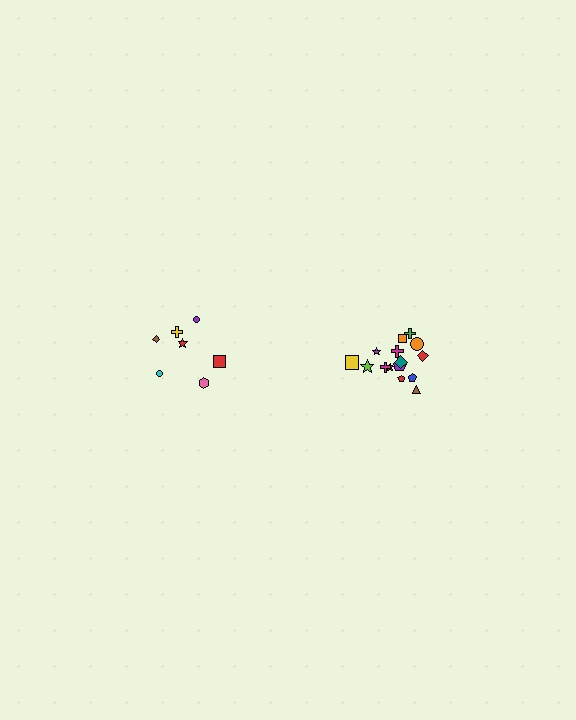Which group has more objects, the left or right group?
The right group.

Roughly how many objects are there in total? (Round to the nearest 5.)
Roughly 20 objects in total.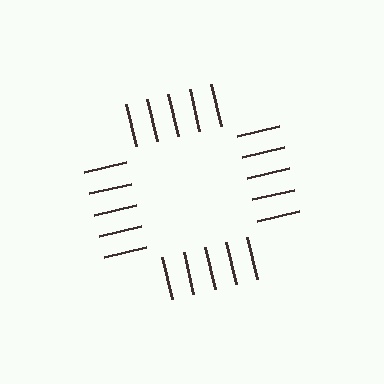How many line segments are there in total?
20 — 5 along each of the 4 edges.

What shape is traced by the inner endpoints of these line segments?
An illusory square — the line segments terminate on its edges but no continuous stroke is drawn.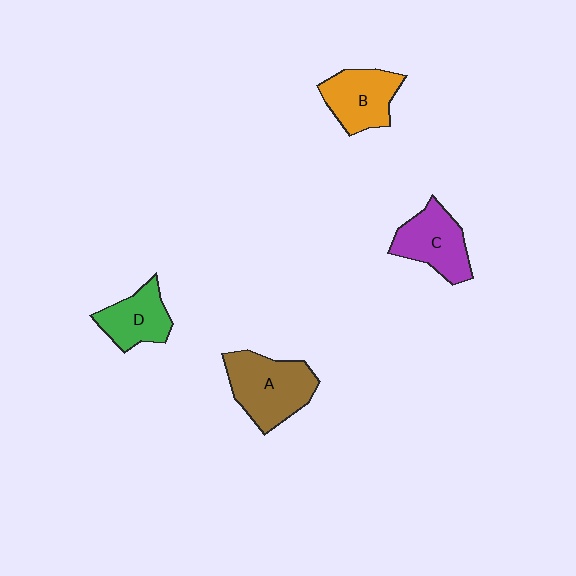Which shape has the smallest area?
Shape D (green).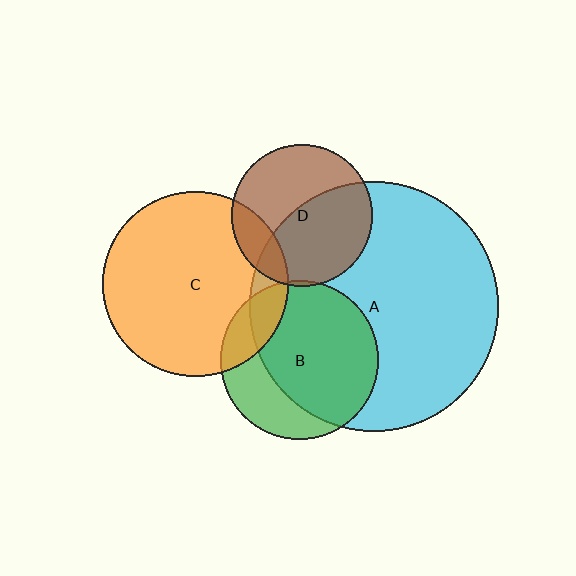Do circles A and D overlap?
Yes.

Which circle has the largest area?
Circle A (cyan).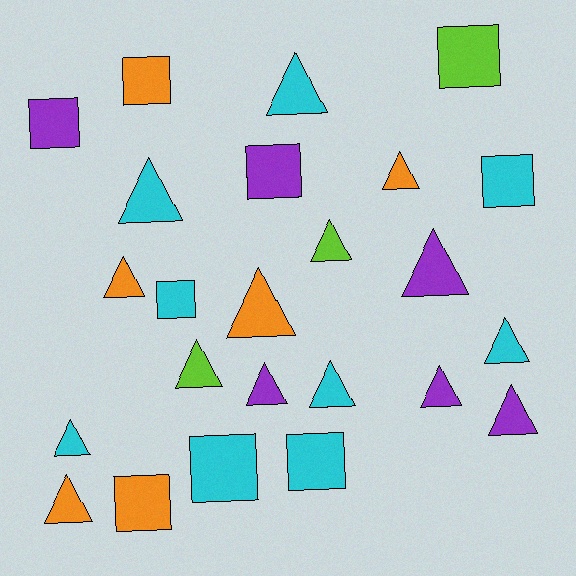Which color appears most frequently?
Cyan, with 9 objects.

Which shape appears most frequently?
Triangle, with 15 objects.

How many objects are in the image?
There are 24 objects.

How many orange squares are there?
There are 2 orange squares.